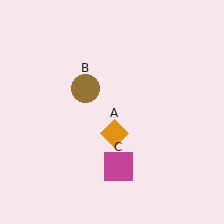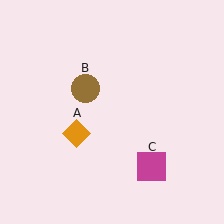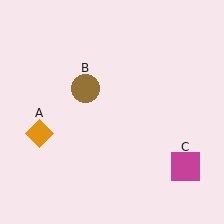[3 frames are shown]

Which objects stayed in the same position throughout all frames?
Brown circle (object B) remained stationary.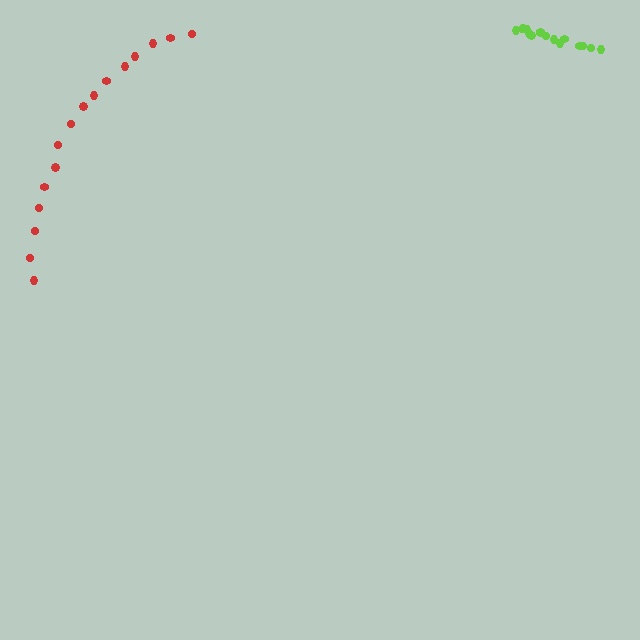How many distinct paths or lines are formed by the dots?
There are 2 distinct paths.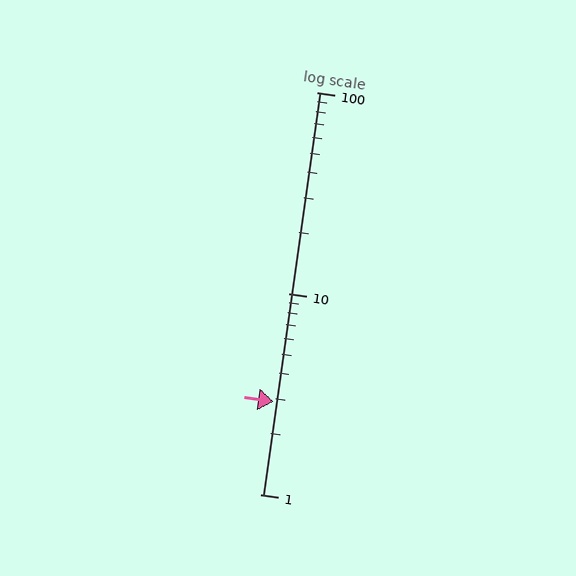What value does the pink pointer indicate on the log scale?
The pointer indicates approximately 2.9.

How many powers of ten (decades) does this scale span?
The scale spans 2 decades, from 1 to 100.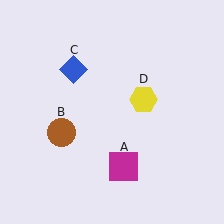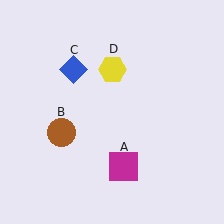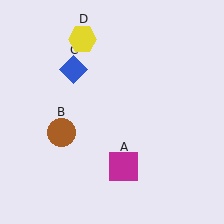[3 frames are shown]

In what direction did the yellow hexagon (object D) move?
The yellow hexagon (object D) moved up and to the left.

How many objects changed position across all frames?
1 object changed position: yellow hexagon (object D).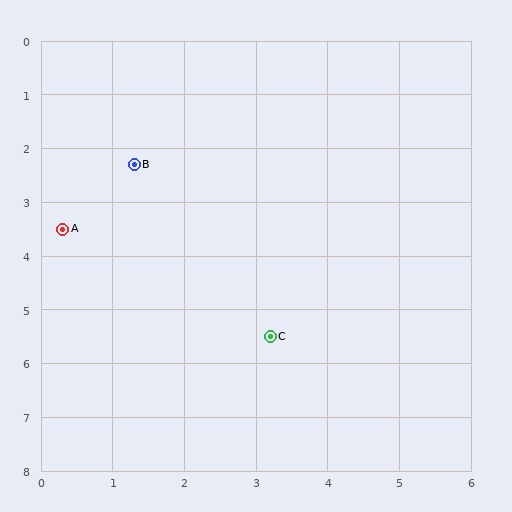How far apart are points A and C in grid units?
Points A and C are about 3.5 grid units apart.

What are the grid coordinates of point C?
Point C is at approximately (3.2, 5.5).